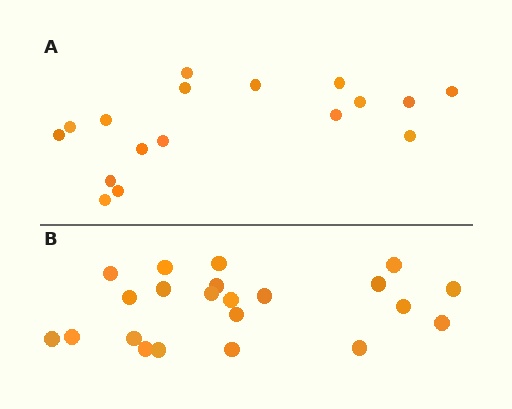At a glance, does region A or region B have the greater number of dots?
Region B (the bottom region) has more dots.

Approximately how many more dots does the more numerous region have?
Region B has about 5 more dots than region A.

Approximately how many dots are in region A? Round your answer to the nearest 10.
About 20 dots. (The exact count is 17, which rounds to 20.)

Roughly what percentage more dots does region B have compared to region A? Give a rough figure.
About 30% more.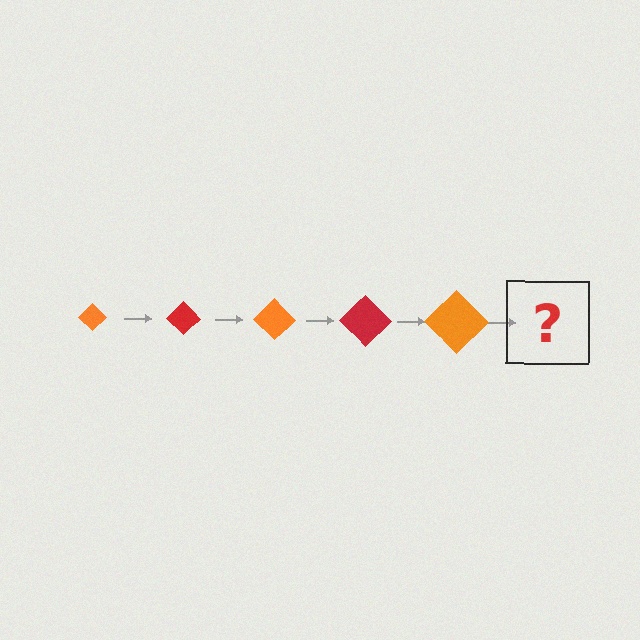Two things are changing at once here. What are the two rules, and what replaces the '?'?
The two rules are that the diamond grows larger each step and the color cycles through orange and red. The '?' should be a red diamond, larger than the previous one.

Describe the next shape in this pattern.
It should be a red diamond, larger than the previous one.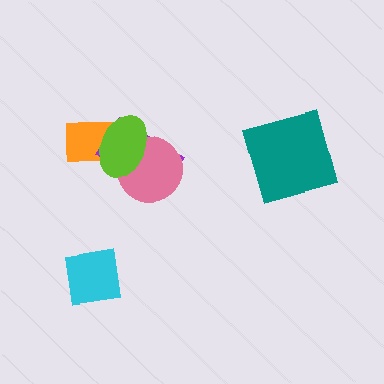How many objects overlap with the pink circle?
2 objects overlap with the pink circle.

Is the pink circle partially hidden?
Yes, it is partially covered by another shape.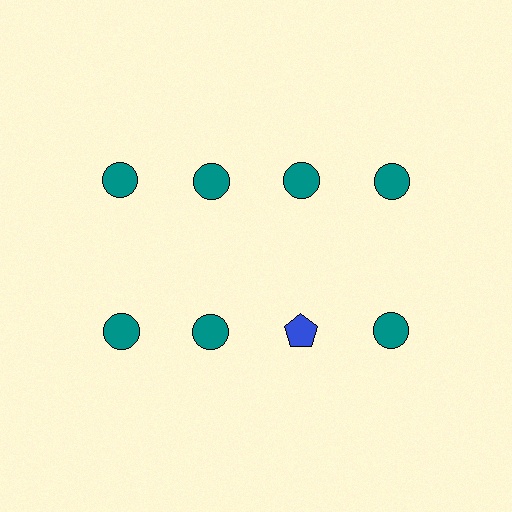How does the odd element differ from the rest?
It differs in both color (blue instead of teal) and shape (pentagon instead of circle).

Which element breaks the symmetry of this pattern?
The blue pentagon in the second row, center column breaks the symmetry. All other shapes are teal circles.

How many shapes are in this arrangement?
There are 8 shapes arranged in a grid pattern.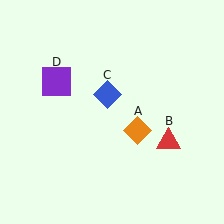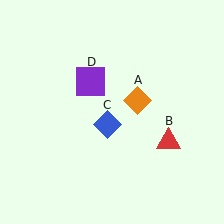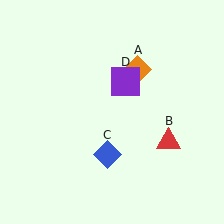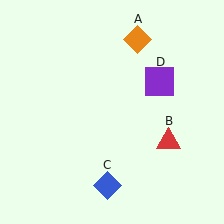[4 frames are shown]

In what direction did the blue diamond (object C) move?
The blue diamond (object C) moved down.